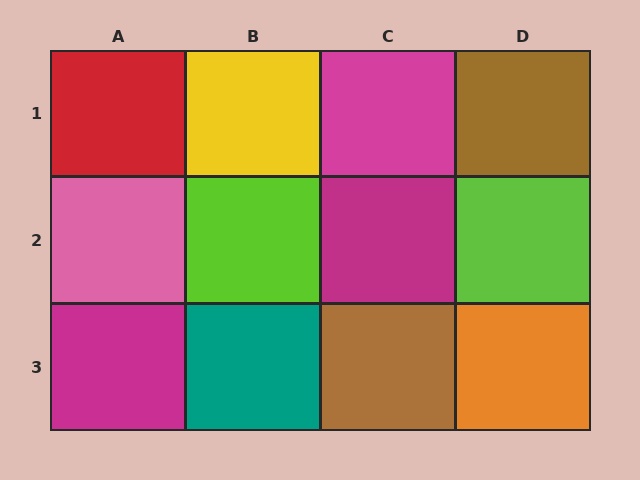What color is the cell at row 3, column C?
Brown.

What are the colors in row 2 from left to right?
Pink, lime, magenta, lime.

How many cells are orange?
1 cell is orange.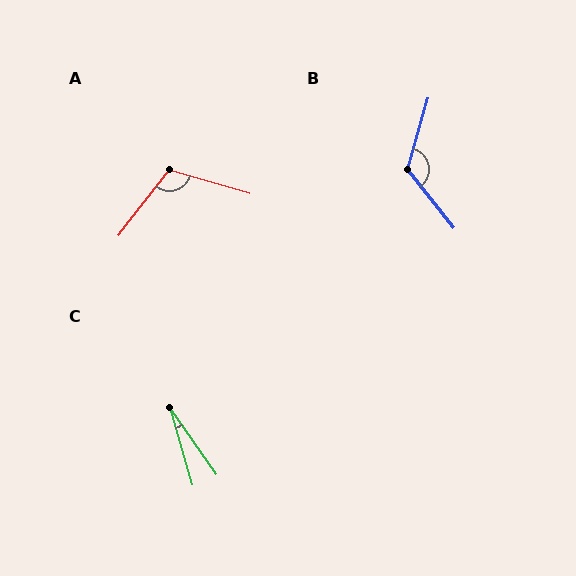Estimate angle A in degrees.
Approximately 111 degrees.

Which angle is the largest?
B, at approximately 125 degrees.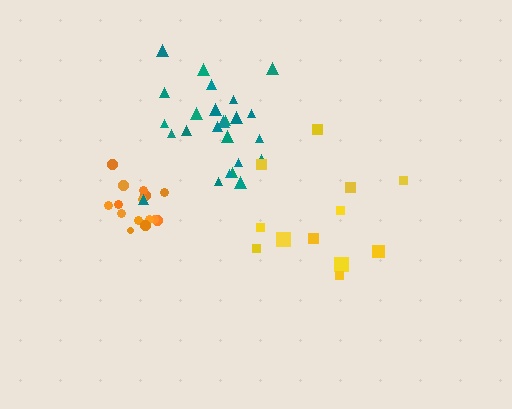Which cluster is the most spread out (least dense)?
Yellow.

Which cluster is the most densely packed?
Orange.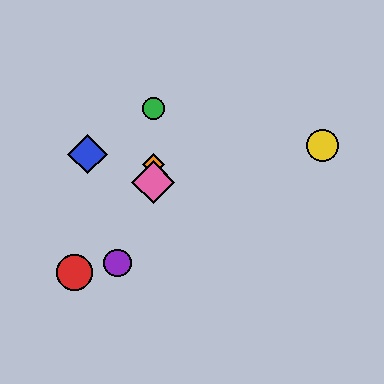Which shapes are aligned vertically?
The green circle, the orange diamond, the cyan diamond, the pink diamond are aligned vertically.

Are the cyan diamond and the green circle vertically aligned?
Yes, both are at x≈153.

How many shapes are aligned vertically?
4 shapes (the green circle, the orange diamond, the cyan diamond, the pink diamond) are aligned vertically.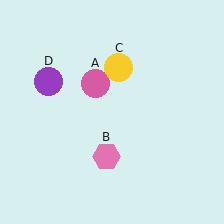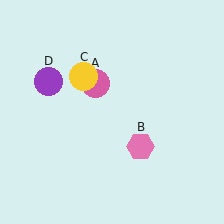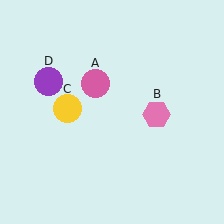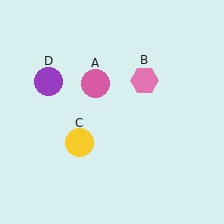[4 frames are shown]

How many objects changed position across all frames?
2 objects changed position: pink hexagon (object B), yellow circle (object C).